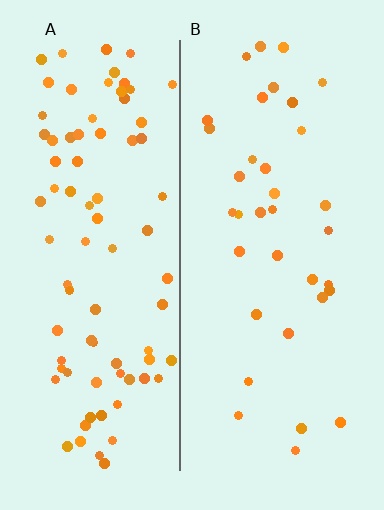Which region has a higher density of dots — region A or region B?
A (the left).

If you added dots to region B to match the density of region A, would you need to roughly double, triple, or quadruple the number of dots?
Approximately double.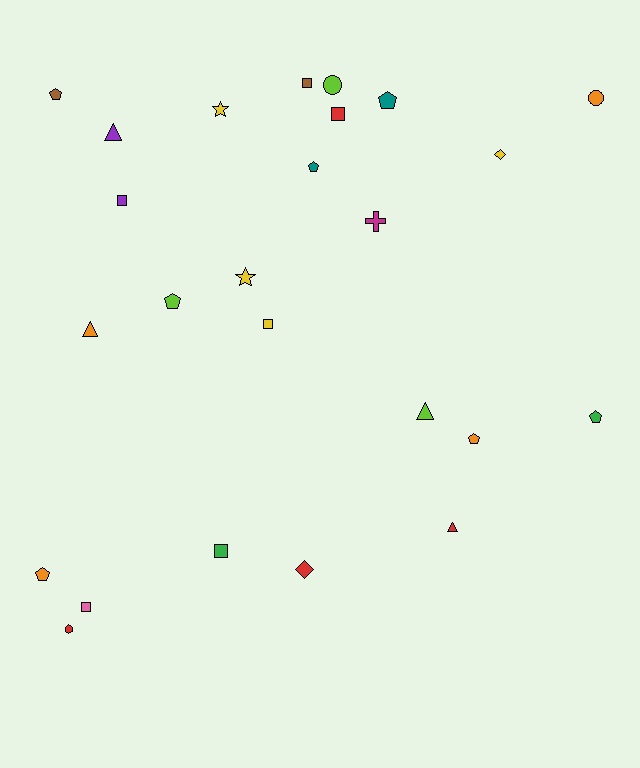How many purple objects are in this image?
There are 2 purple objects.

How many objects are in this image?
There are 25 objects.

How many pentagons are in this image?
There are 7 pentagons.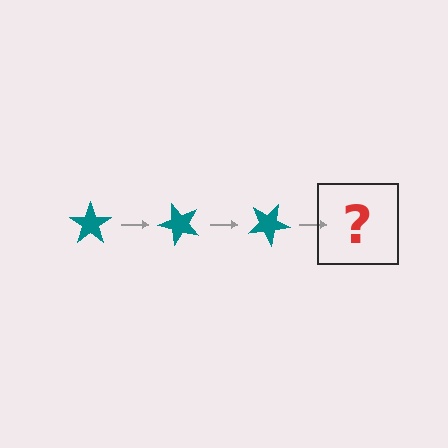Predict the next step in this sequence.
The next step is a teal star rotated 150 degrees.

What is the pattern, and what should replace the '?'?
The pattern is that the star rotates 50 degrees each step. The '?' should be a teal star rotated 150 degrees.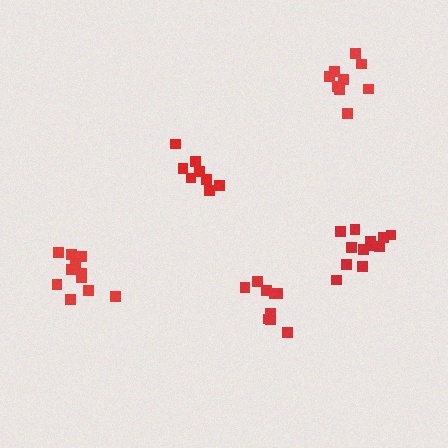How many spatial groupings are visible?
There are 5 spatial groupings.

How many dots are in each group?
Group 1: 9 dots, Group 2: 9 dots, Group 3: 11 dots, Group 4: 12 dots, Group 5: 8 dots (49 total).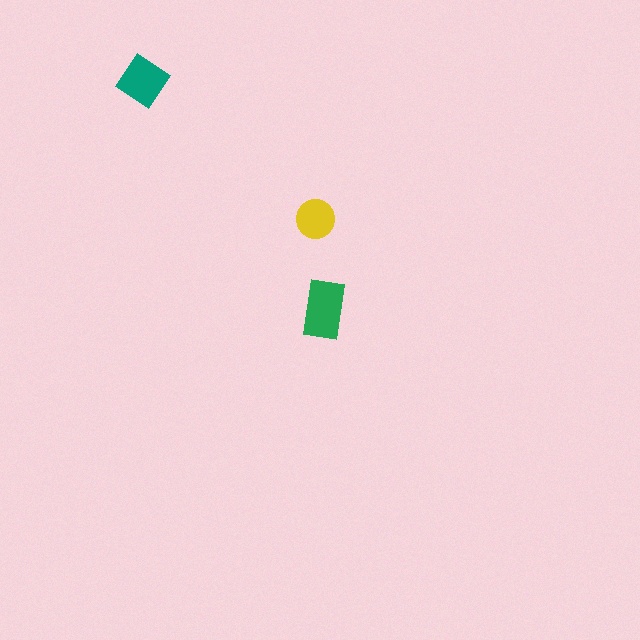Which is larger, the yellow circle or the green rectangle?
The green rectangle.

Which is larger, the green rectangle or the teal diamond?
The green rectangle.